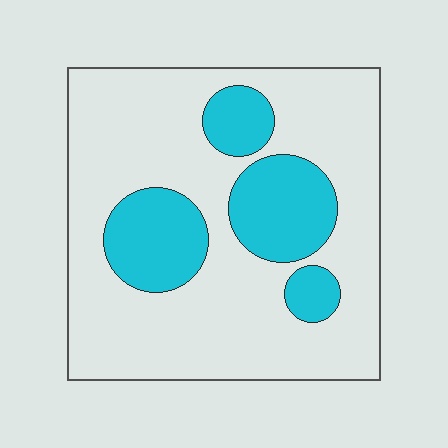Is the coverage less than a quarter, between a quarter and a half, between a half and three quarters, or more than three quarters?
Between a quarter and a half.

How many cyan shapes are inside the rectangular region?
4.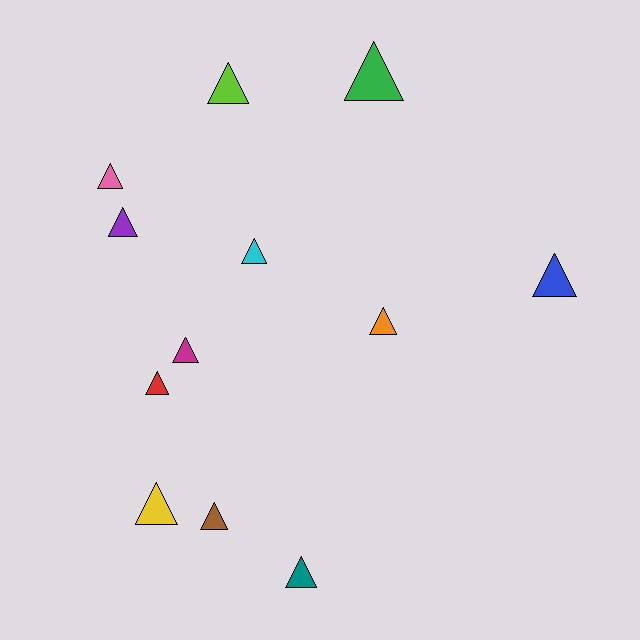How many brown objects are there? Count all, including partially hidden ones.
There is 1 brown object.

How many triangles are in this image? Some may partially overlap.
There are 12 triangles.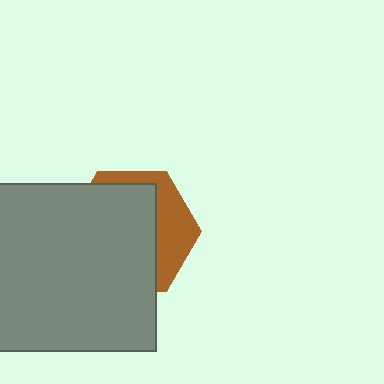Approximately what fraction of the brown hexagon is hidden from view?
Roughly 68% of the brown hexagon is hidden behind the gray square.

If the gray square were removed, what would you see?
You would see the complete brown hexagon.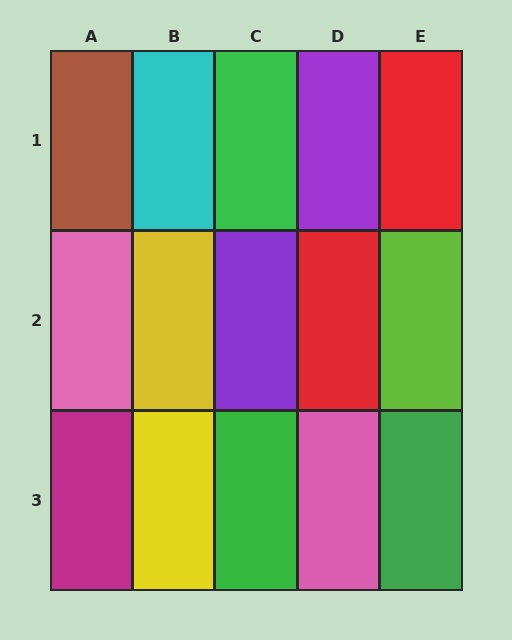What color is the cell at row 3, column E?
Green.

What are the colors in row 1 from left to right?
Brown, cyan, green, purple, red.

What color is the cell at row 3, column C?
Green.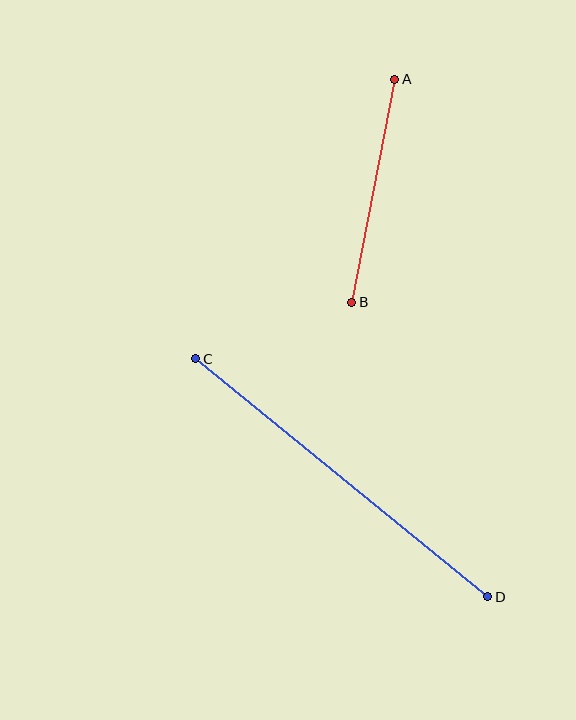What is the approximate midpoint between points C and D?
The midpoint is at approximately (342, 478) pixels.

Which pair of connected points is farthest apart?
Points C and D are farthest apart.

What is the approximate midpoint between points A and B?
The midpoint is at approximately (373, 191) pixels.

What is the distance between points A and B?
The distance is approximately 227 pixels.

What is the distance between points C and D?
The distance is approximately 377 pixels.